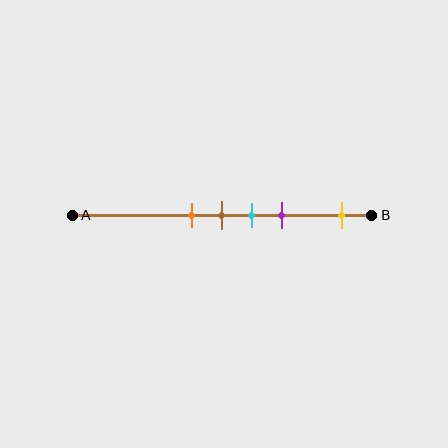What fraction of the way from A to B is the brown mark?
The brown mark is approximately 50% (0.5) of the way from A to B.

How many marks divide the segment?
There are 5 marks dividing the segment.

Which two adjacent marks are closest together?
The orange and brown marks are the closest adjacent pair.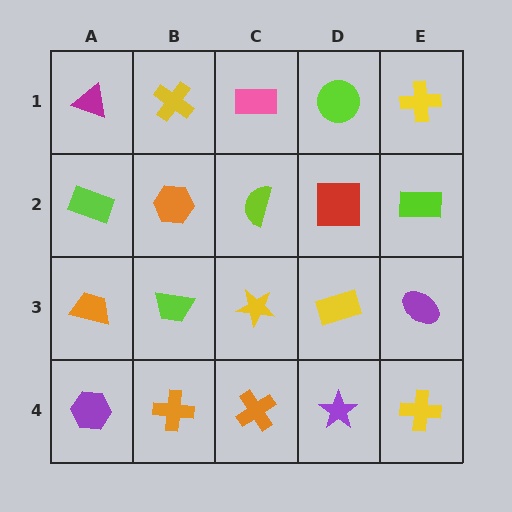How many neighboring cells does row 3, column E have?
3.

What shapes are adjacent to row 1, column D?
A red square (row 2, column D), a pink rectangle (row 1, column C), a yellow cross (row 1, column E).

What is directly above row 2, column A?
A magenta triangle.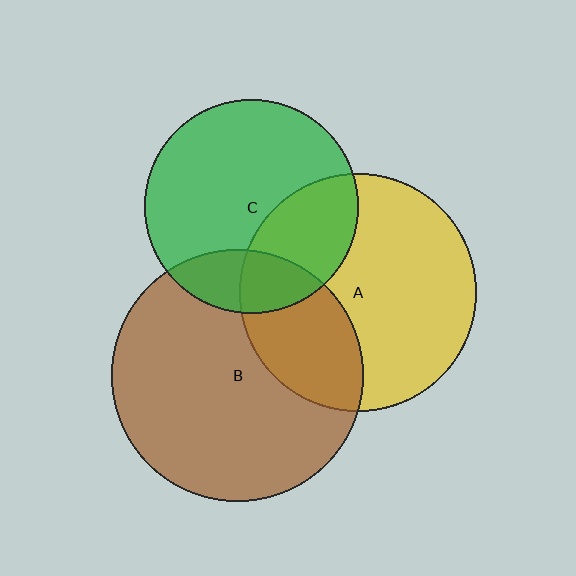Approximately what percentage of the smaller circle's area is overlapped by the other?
Approximately 30%.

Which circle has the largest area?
Circle B (brown).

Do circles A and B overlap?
Yes.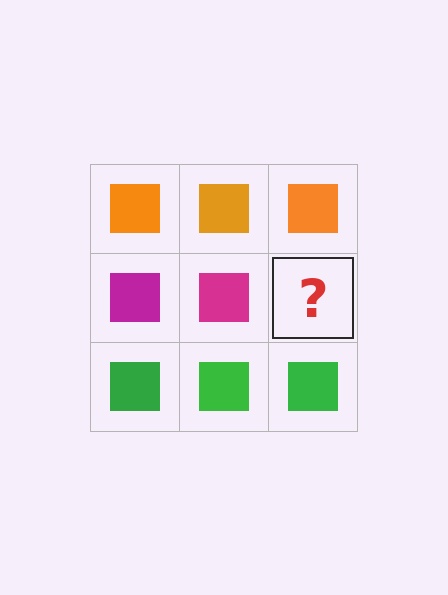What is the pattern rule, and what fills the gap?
The rule is that each row has a consistent color. The gap should be filled with a magenta square.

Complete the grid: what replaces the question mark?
The question mark should be replaced with a magenta square.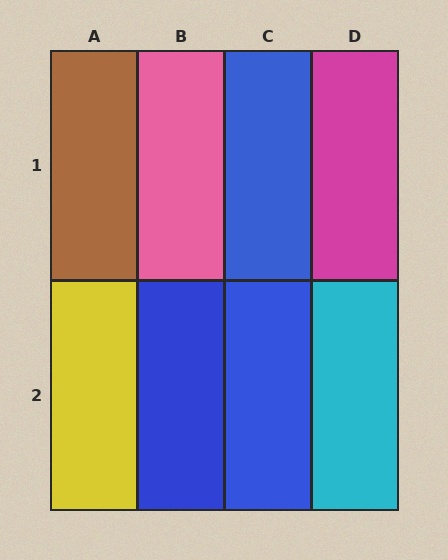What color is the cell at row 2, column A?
Yellow.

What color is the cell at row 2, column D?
Cyan.